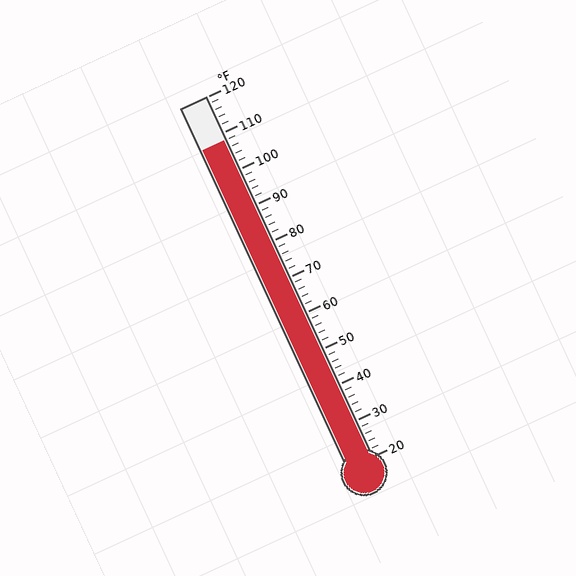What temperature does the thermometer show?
The thermometer shows approximately 108°F.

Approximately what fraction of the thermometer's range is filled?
The thermometer is filled to approximately 90% of its range.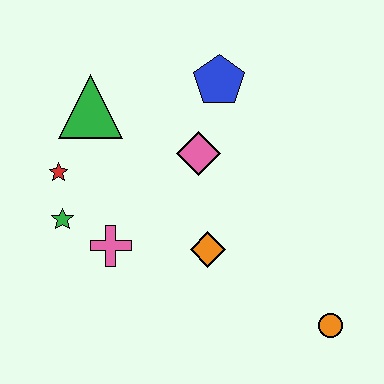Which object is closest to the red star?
The green star is closest to the red star.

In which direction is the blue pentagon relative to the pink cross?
The blue pentagon is above the pink cross.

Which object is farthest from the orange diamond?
The green triangle is farthest from the orange diamond.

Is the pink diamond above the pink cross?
Yes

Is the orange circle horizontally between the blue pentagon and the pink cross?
No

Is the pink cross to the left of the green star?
No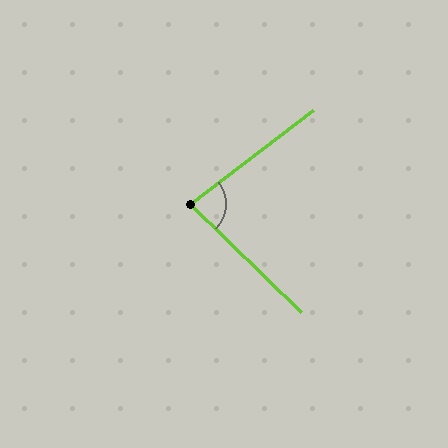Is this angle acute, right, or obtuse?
It is acute.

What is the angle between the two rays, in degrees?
Approximately 82 degrees.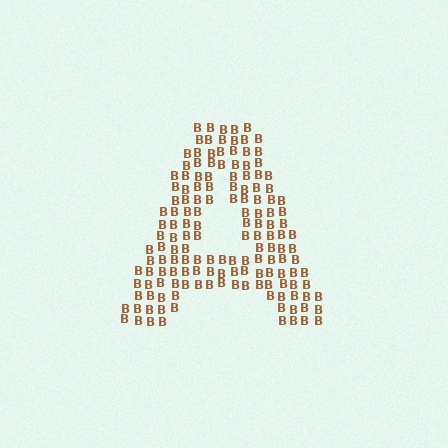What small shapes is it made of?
It is made of small letter B's.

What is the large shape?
The large shape is the letter A.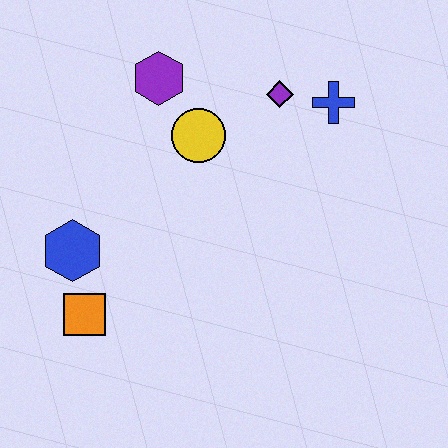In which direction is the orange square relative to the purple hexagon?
The orange square is below the purple hexagon.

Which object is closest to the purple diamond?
The blue cross is closest to the purple diamond.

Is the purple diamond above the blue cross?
Yes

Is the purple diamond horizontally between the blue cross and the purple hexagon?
Yes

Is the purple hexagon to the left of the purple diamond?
Yes